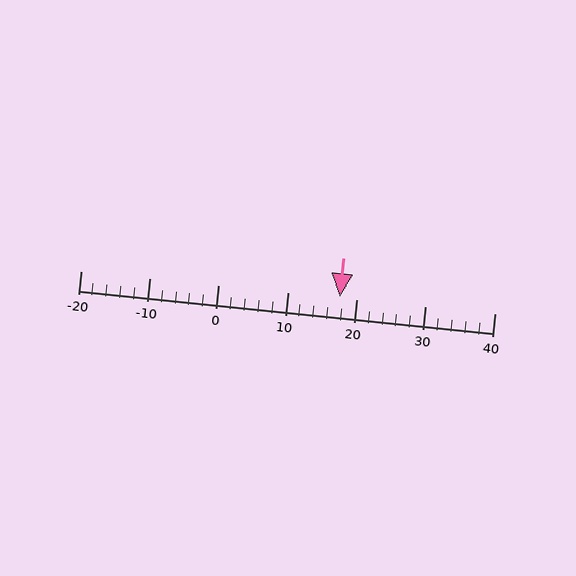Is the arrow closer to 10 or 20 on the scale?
The arrow is closer to 20.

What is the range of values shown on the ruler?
The ruler shows values from -20 to 40.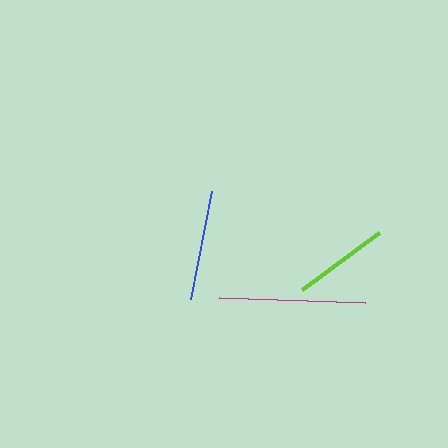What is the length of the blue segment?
The blue segment is approximately 111 pixels long.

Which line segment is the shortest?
The lime line is the shortest at approximately 96 pixels.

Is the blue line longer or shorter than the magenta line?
The magenta line is longer than the blue line.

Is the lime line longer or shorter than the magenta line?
The magenta line is longer than the lime line.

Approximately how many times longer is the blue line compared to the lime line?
The blue line is approximately 1.2 times the length of the lime line.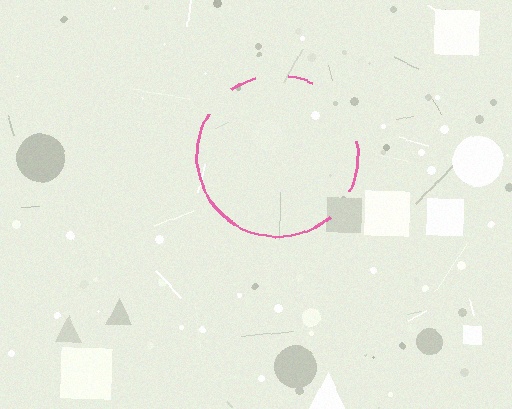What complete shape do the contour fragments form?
The contour fragments form a circle.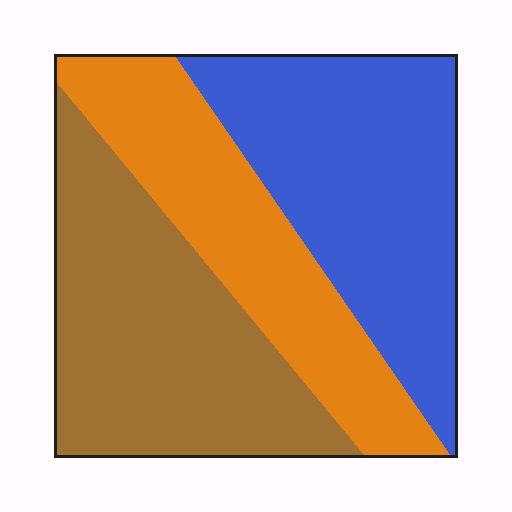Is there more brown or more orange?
Brown.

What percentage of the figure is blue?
Blue covers 36% of the figure.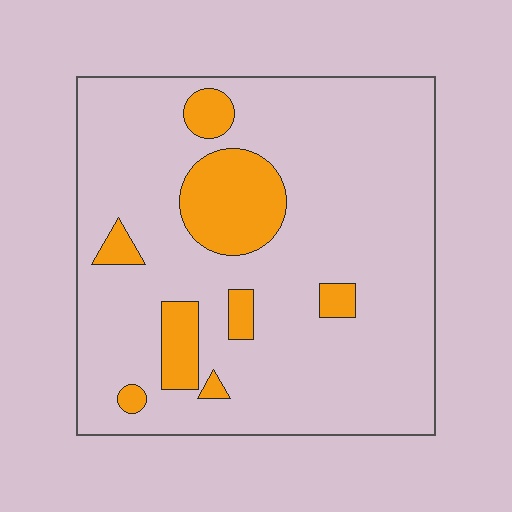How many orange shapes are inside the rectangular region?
8.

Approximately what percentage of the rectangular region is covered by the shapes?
Approximately 15%.